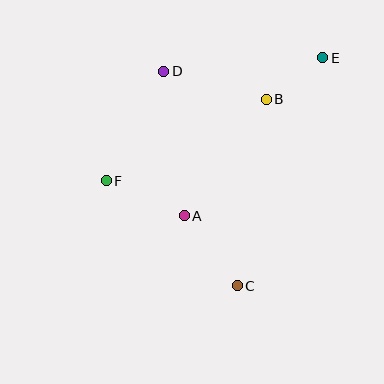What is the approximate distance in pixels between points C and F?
The distance between C and F is approximately 168 pixels.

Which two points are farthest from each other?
Points E and F are farthest from each other.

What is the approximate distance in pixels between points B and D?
The distance between B and D is approximately 106 pixels.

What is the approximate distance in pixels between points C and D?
The distance between C and D is approximately 226 pixels.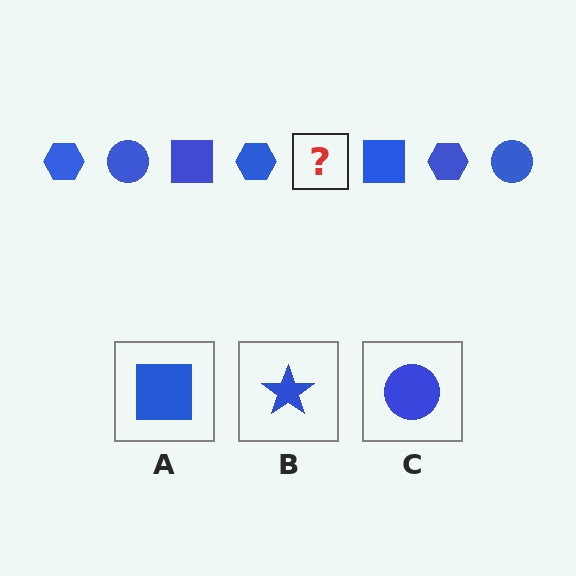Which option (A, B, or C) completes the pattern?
C.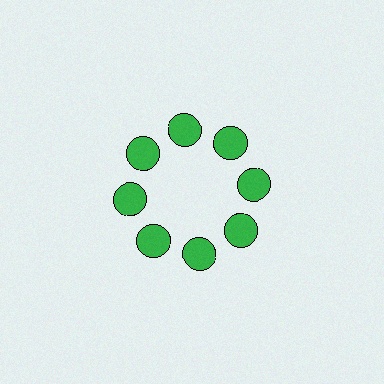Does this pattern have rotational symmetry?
Yes, this pattern has 8-fold rotational symmetry. It looks the same after rotating 45 degrees around the center.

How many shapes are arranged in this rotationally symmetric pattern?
There are 8 shapes, arranged in 8 groups of 1.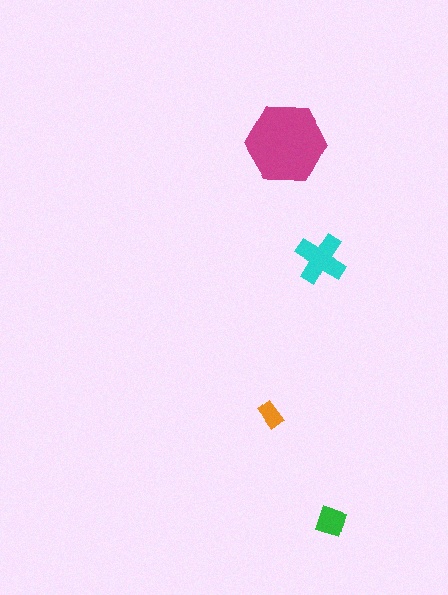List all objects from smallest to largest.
The orange rectangle, the green diamond, the cyan cross, the magenta hexagon.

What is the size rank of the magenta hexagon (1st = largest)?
1st.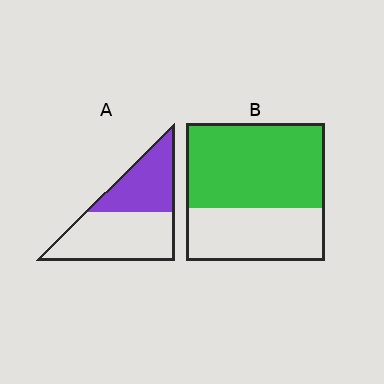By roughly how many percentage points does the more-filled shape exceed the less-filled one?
By roughly 20 percentage points (B over A).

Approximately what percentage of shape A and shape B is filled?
A is approximately 40% and B is approximately 60%.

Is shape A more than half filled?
No.